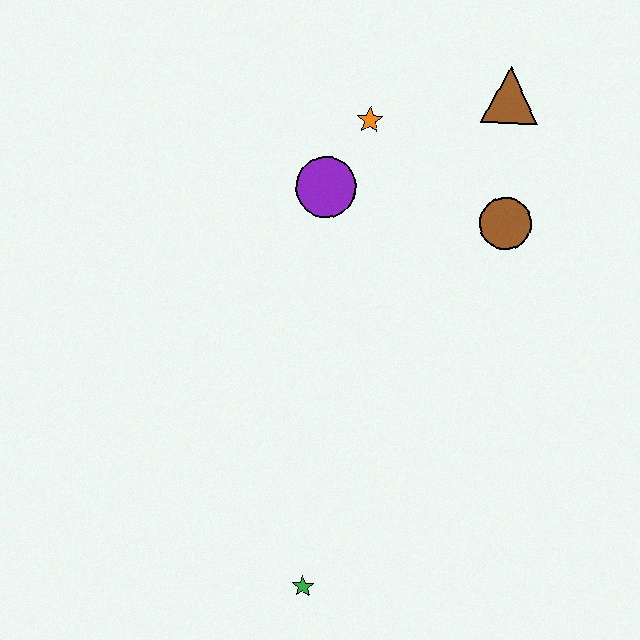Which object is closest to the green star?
The purple circle is closest to the green star.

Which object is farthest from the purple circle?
The green star is farthest from the purple circle.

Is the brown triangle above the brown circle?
Yes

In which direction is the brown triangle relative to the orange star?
The brown triangle is to the right of the orange star.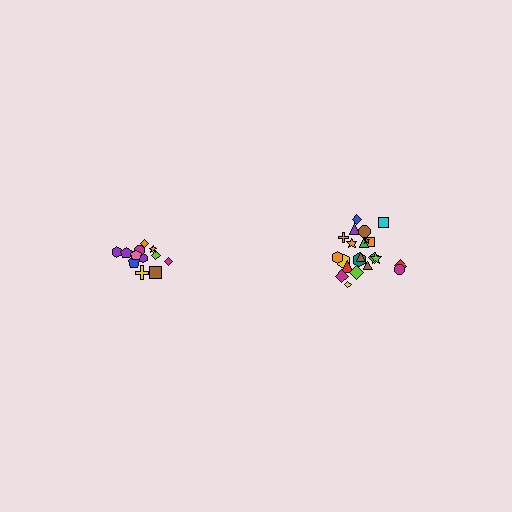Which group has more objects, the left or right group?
The right group.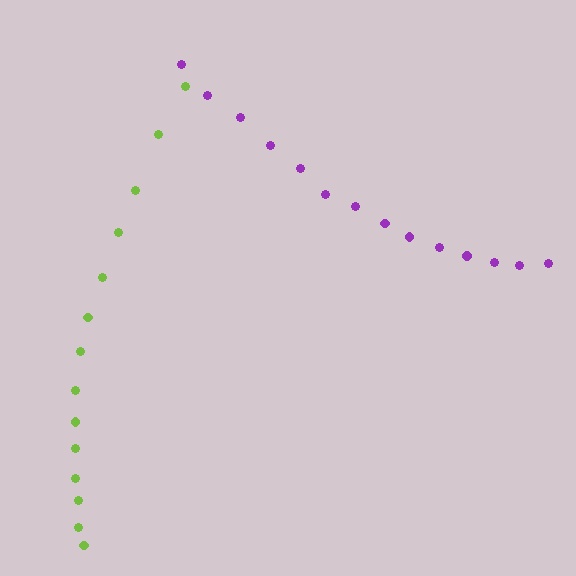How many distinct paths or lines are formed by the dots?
There are 2 distinct paths.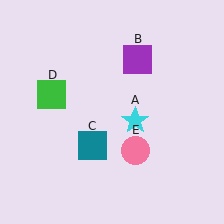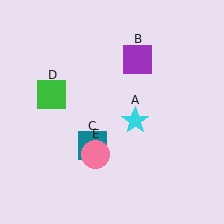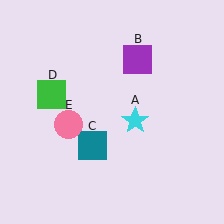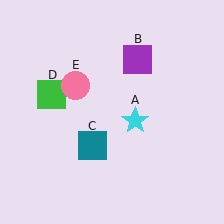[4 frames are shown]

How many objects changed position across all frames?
1 object changed position: pink circle (object E).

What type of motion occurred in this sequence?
The pink circle (object E) rotated clockwise around the center of the scene.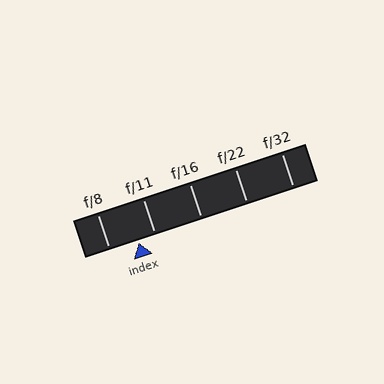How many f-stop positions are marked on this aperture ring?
There are 5 f-stop positions marked.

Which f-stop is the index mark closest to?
The index mark is closest to f/11.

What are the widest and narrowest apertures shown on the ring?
The widest aperture shown is f/8 and the narrowest is f/32.